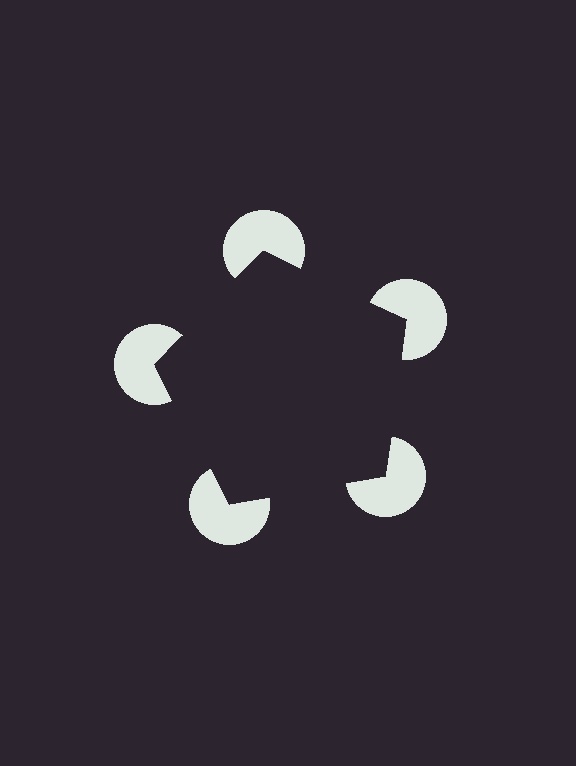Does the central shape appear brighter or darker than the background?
It typically appears slightly darker than the background, even though no actual brightness change is drawn.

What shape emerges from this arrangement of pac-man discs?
An illusory pentagon — its edges are inferred from the aligned wedge cuts in the pac-man discs, not physically drawn.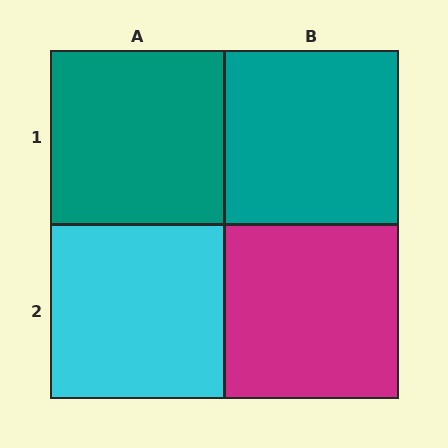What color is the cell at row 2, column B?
Magenta.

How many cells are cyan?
1 cell is cyan.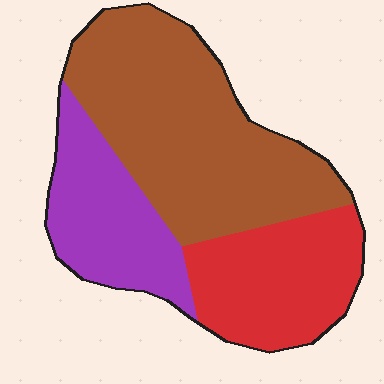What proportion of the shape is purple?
Purple covers 24% of the shape.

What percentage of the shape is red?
Red covers 27% of the shape.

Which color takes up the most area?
Brown, at roughly 50%.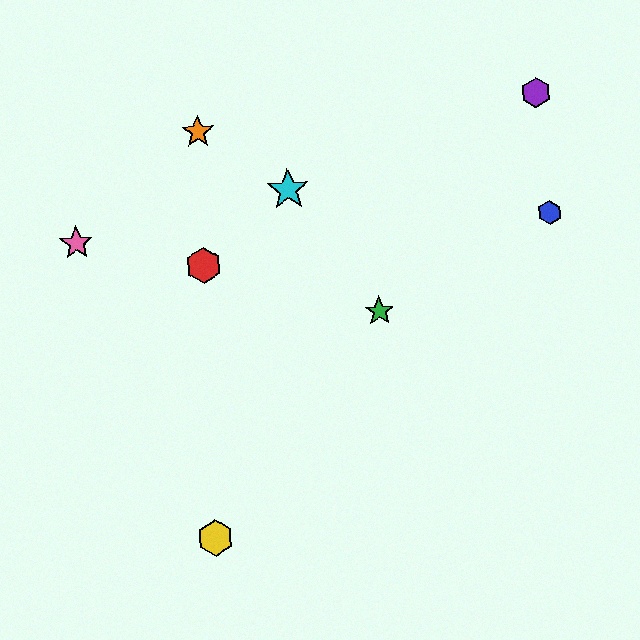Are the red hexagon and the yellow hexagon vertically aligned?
Yes, both are at x≈204.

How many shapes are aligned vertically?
3 shapes (the red hexagon, the yellow hexagon, the orange star) are aligned vertically.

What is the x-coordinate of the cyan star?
The cyan star is at x≈288.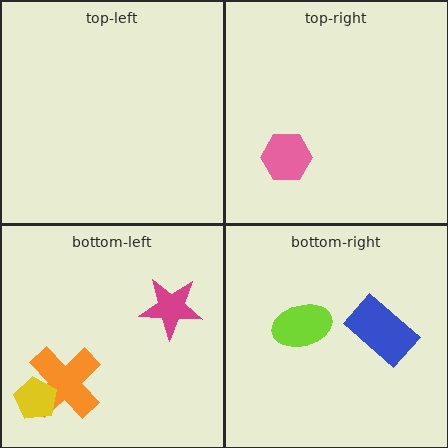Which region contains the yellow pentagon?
The bottom-left region.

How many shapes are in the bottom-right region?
2.